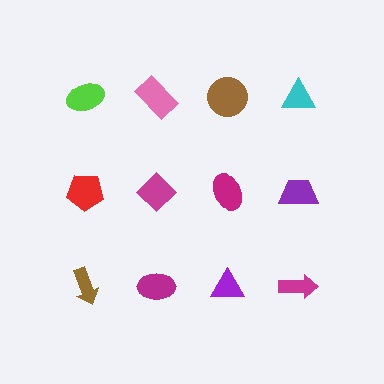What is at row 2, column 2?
A magenta diamond.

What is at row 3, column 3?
A purple triangle.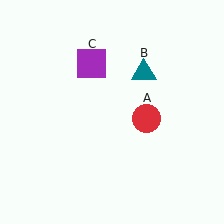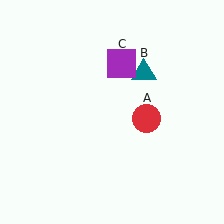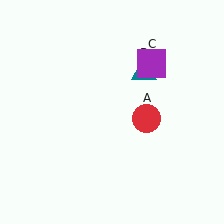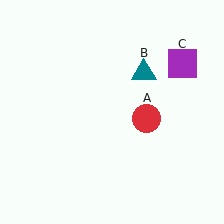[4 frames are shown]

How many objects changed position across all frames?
1 object changed position: purple square (object C).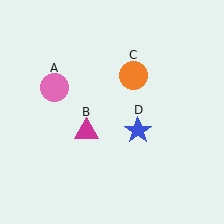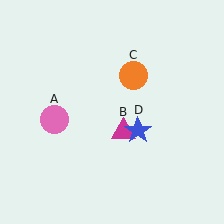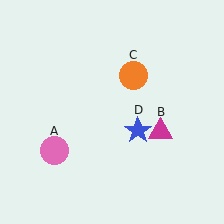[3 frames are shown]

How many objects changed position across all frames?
2 objects changed position: pink circle (object A), magenta triangle (object B).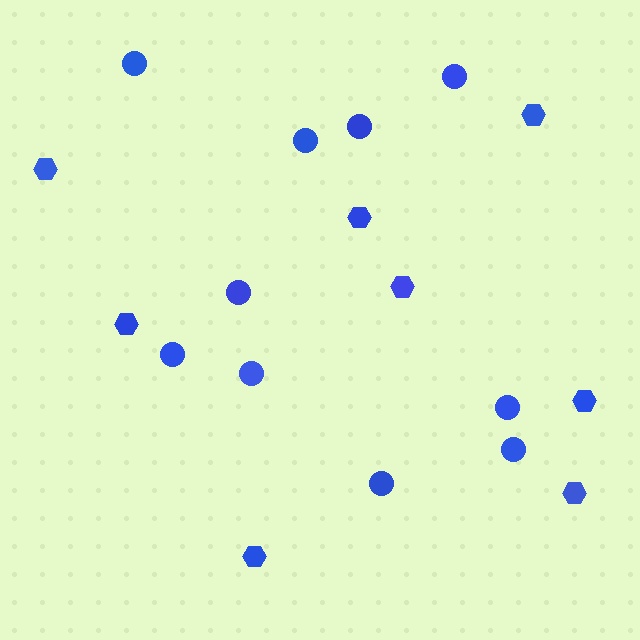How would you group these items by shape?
There are 2 groups: one group of hexagons (8) and one group of circles (10).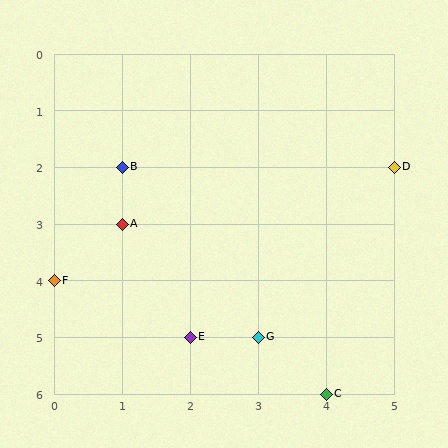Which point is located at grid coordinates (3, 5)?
Point G is at (3, 5).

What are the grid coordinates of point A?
Point A is at grid coordinates (1, 3).